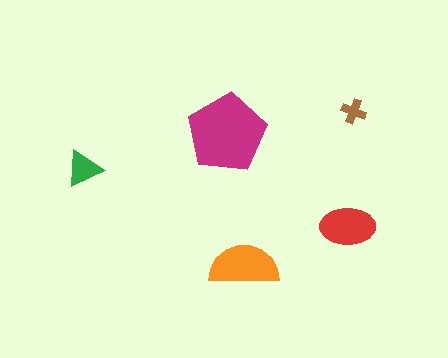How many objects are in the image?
There are 5 objects in the image.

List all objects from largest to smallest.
The magenta pentagon, the orange semicircle, the red ellipse, the green triangle, the brown cross.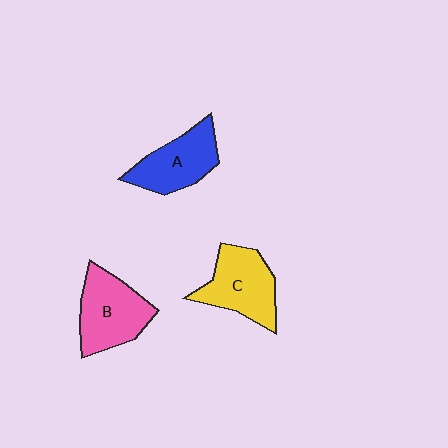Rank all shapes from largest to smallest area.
From largest to smallest: B (pink), C (yellow), A (blue).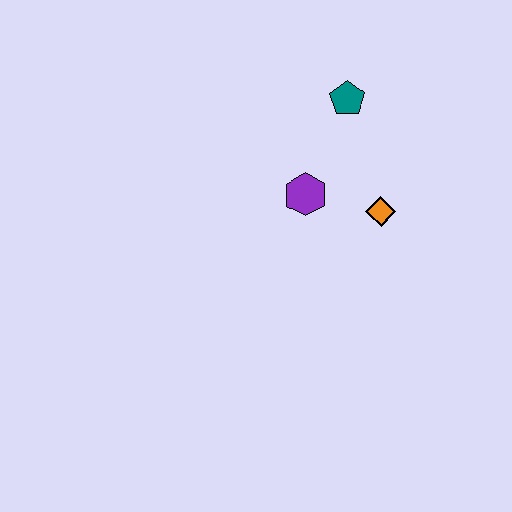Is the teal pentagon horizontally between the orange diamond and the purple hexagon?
Yes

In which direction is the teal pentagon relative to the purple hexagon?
The teal pentagon is above the purple hexagon.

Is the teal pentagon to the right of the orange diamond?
No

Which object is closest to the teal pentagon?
The purple hexagon is closest to the teal pentagon.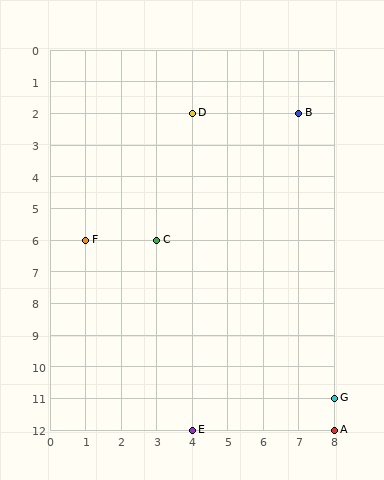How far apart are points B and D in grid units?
Points B and D are 3 columns apart.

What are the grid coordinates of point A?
Point A is at grid coordinates (8, 12).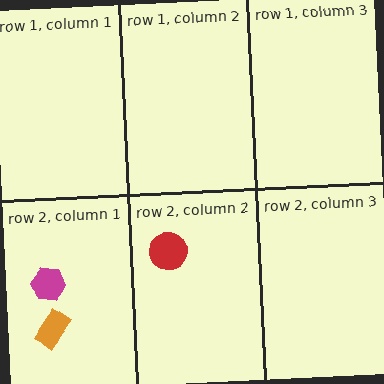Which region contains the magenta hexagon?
The row 2, column 1 region.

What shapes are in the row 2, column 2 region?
The red circle.